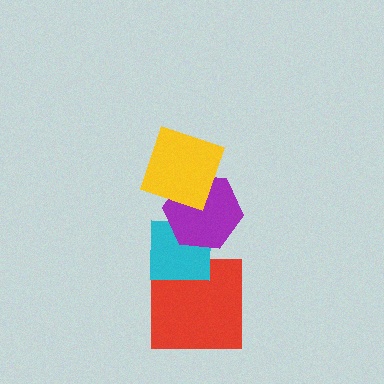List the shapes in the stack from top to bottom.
From top to bottom: the yellow square, the purple hexagon, the cyan square, the red square.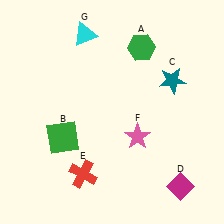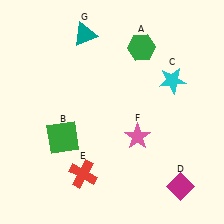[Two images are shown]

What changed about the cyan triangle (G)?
In Image 1, G is cyan. In Image 2, it changed to teal.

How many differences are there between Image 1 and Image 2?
There are 2 differences between the two images.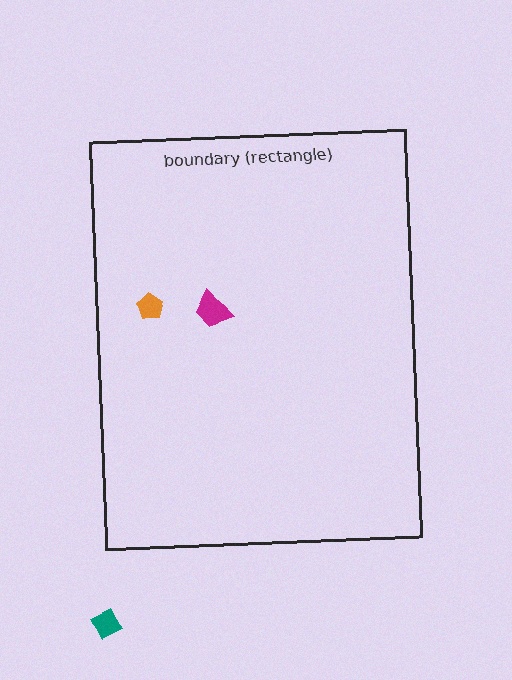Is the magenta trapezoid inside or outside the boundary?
Inside.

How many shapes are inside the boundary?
2 inside, 1 outside.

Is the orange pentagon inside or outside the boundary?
Inside.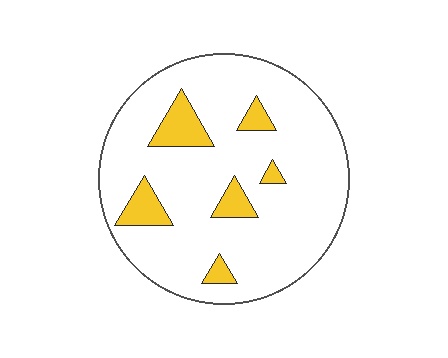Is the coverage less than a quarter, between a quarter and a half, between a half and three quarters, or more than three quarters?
Less than a quarter.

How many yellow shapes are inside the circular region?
6.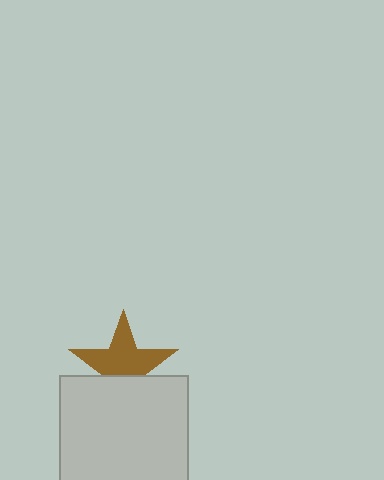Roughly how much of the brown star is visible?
About half of it is visible (roughly 64%).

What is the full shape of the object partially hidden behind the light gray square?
The partially hidden object is a brown star.